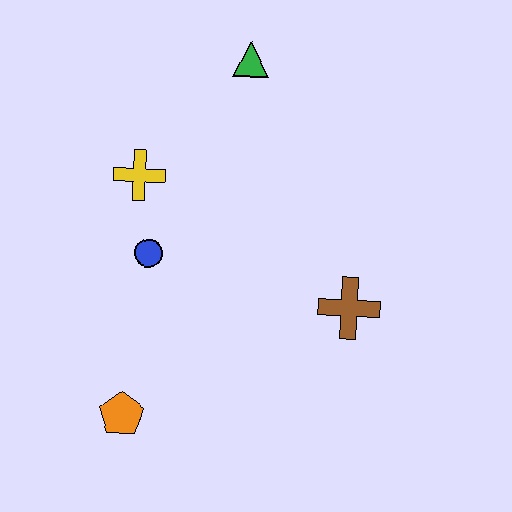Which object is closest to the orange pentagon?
The blue circle is closest to the orange pentagon.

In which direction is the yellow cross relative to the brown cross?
The yellow cross is to the left of the brown cross.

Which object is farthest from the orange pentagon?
The green triangle is farthest from the orange pentagon.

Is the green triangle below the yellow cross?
No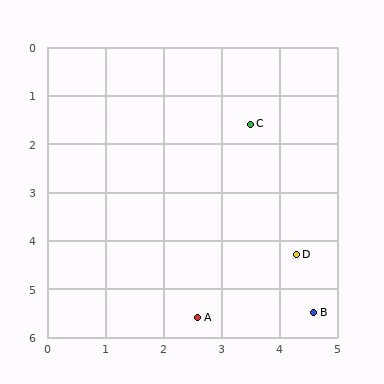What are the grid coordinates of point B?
Point B is at approximately (4.6, 5.5).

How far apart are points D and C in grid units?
Points D and C are about 2.8 grid units apart.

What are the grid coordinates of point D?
Point D is at approximately (4.3, 4.3).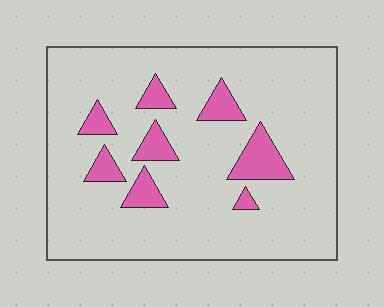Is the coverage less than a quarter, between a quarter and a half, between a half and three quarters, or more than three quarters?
Less than a quarter.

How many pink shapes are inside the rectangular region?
8.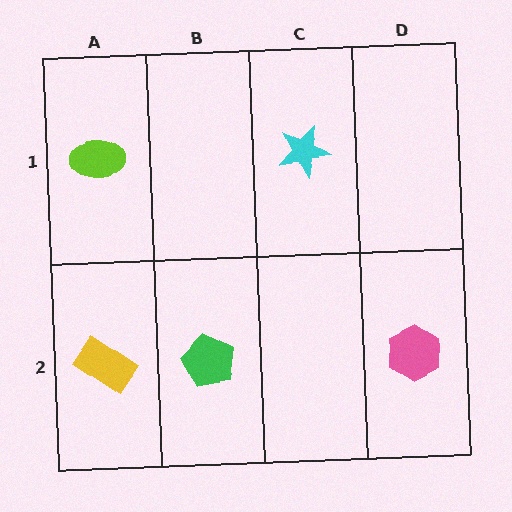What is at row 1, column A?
A lime ellipse.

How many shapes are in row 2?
3 shapes.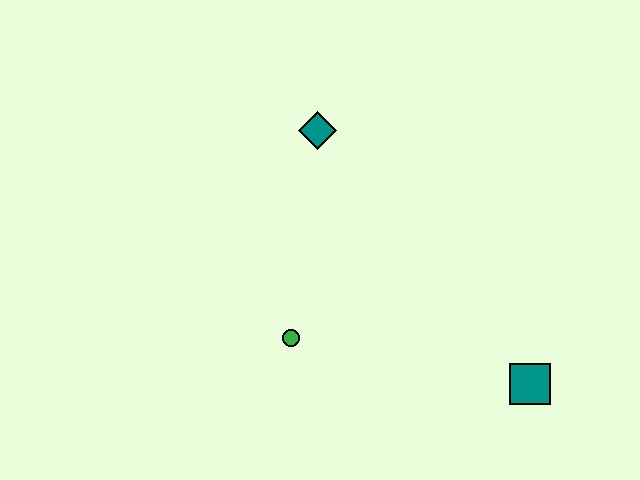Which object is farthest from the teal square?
The teal diamond is farthest from the teal square.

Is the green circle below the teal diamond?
Yes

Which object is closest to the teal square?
The green circle is closest to the teal square.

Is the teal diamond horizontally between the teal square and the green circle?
Yes